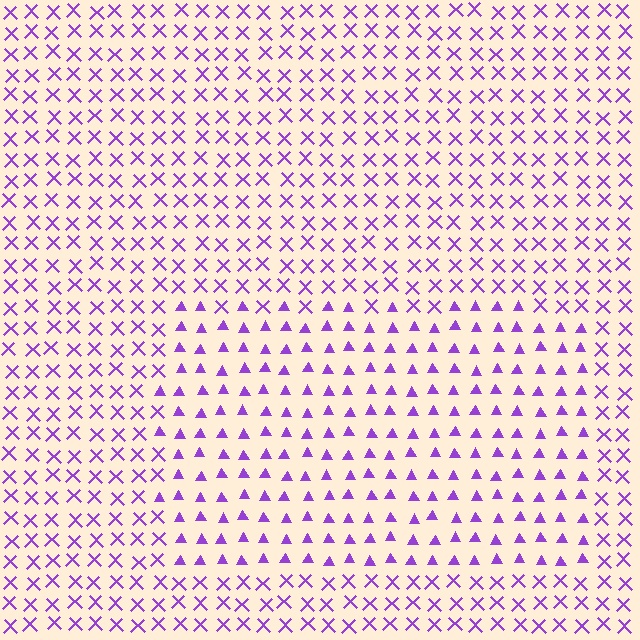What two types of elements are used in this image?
The image uses triangles inside the rectangle region and X marks outside it.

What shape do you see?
I see a rectangle.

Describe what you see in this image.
The image is filled with small purple elements arranged in a uniform grid. A rectangle-shaped region contains triangles, while the surrounding area contains X marks. The boundary is defined purely by the change in element shape.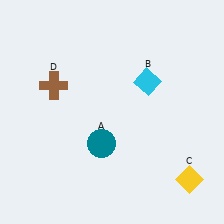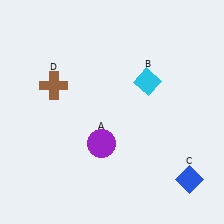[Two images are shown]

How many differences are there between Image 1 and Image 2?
There are 2 differences between the two images.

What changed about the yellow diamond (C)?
In Image 1, C is yellow. In Image 2, it changed to blue.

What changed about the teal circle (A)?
In Image 1, A is teal. In Image 2, it changed to purple.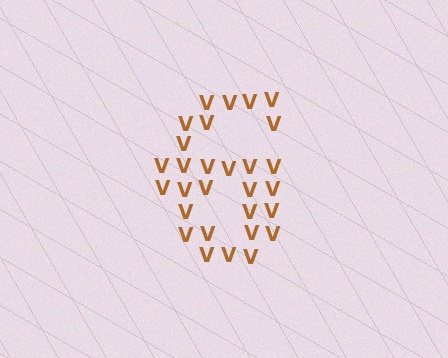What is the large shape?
The large shape is the digit 6.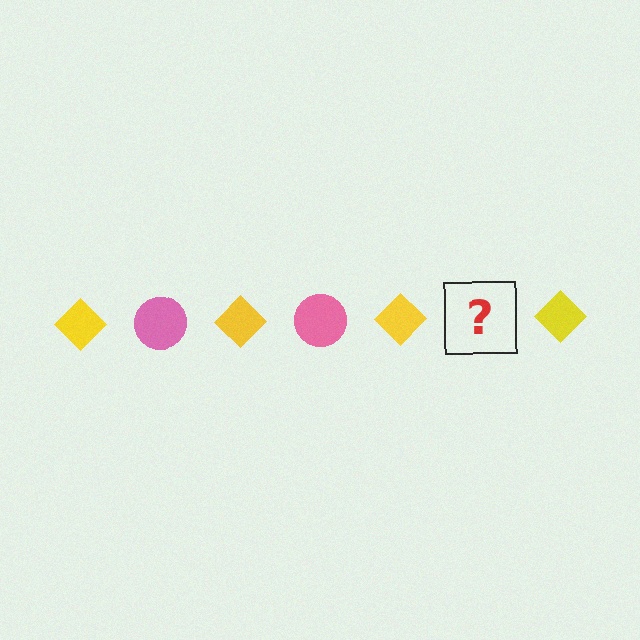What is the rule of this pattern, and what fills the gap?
The rule is that the pattern alternates between yellow diamond and pink circle. The gap should be filled with a pink circle.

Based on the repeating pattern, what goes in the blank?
The blank should be a pink circle.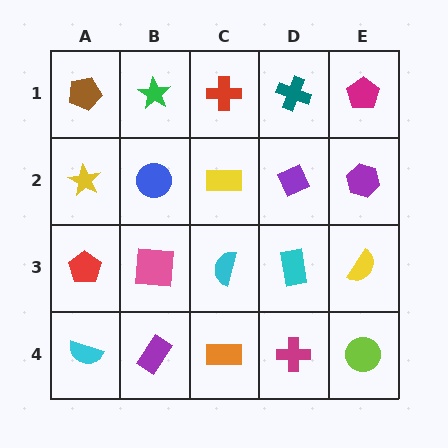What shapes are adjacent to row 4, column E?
A yellow semicircle (row 3, column E), a magenta cross (row 4, column D).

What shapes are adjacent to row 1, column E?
A purple hexagon (row 2, column E), a teal cross (row 1, column D).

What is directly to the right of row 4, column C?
A magenta cross.